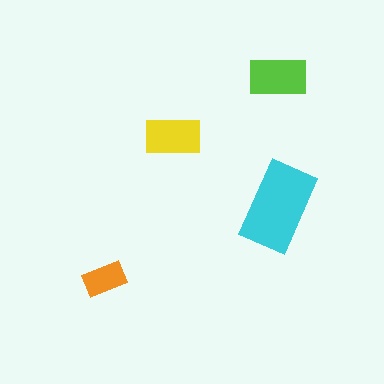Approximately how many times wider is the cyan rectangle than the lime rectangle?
About 1.5 times wider.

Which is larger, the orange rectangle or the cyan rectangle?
The cyan one.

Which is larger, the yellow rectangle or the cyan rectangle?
The cyan one.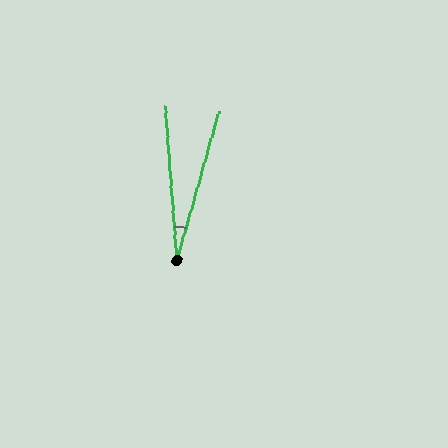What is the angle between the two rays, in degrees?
Approximately 20 degrees.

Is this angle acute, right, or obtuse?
It is acute.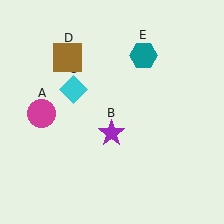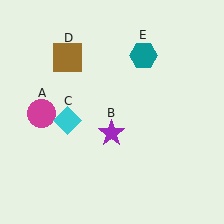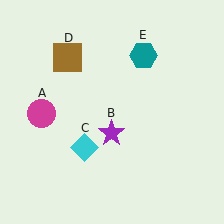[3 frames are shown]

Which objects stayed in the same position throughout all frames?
Magenta circle (object A) and purple star (object B) and brown square (object D) and teal hexagon (object E) remained stationary.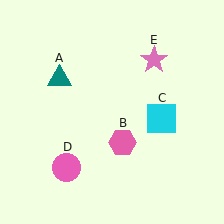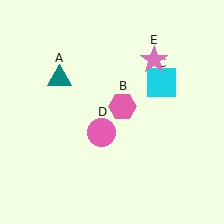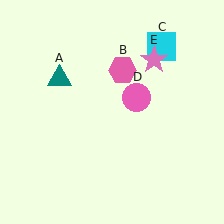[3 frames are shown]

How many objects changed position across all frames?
3 objects changed position: pink hexagon (object B), cyan square (object C), pink circle (object D).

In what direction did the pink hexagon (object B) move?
The pink hexagon (object B) moved up.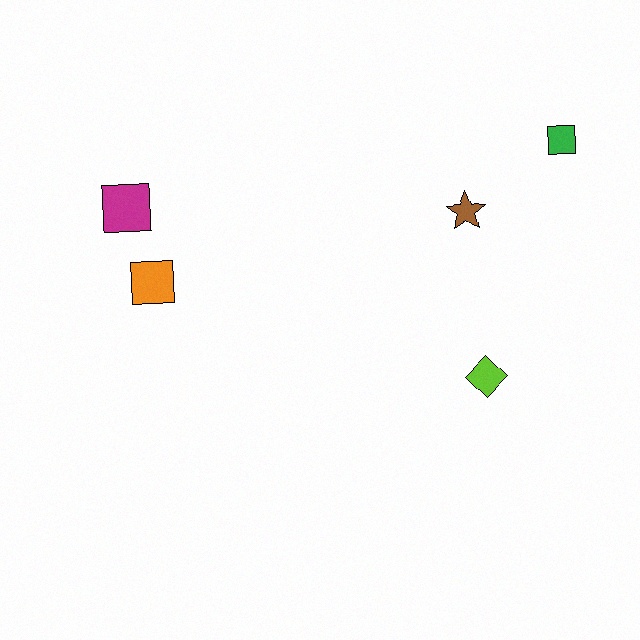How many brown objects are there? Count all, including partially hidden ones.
There is 1 brown object.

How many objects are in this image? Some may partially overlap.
There are 5 objects.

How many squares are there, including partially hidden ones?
There are 3 squares.